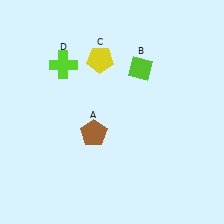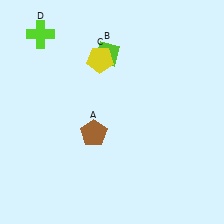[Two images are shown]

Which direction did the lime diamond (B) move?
The lime diamond (B) moved left.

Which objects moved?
The objects that moved are: the lime diamond (B), the lime cross (D).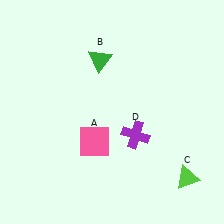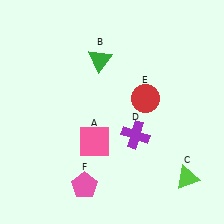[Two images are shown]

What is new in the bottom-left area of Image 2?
A pink pentagon (F) was added in the bottom-left area of Image 2.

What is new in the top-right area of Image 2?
A red circle (E) was added in the top-right area of Image 2.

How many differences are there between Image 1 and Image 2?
There are 2 differences between the two images.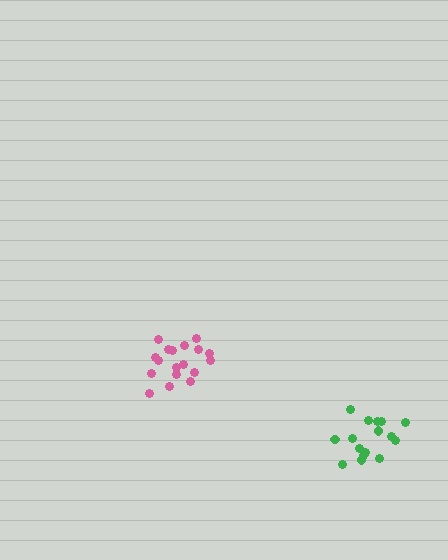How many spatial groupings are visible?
There are 2 spatial groupings.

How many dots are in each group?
Group 1: 18 dots, Group 2: 16 dots (34 total).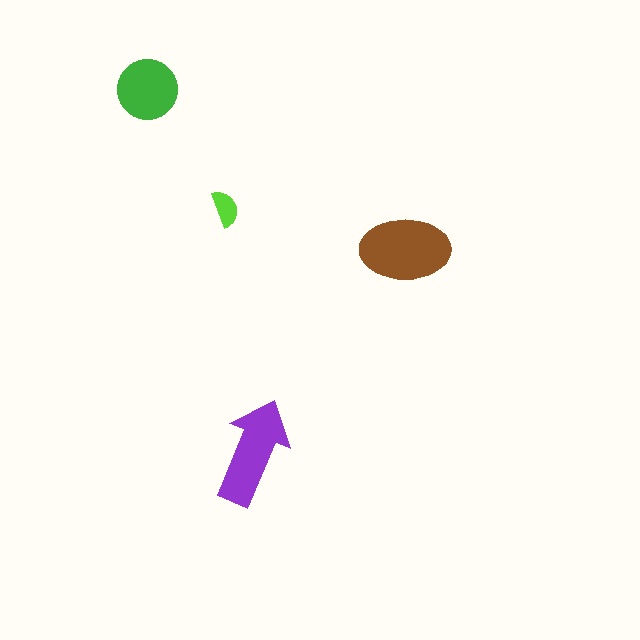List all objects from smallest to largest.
The lime semicircle, the green circle, the purple arrow, the brown ellipse.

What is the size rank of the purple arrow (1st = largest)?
2nd.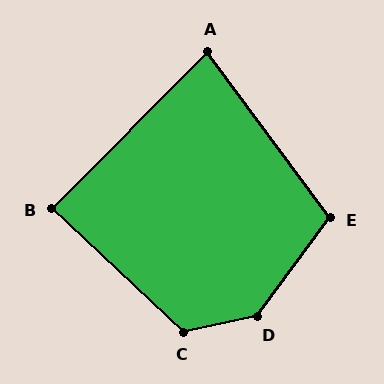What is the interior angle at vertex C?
Approximately 124 degrees (obtuse).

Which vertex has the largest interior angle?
D, at approximately 138 degrees.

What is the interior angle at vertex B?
Approximately 88 degrees (approximately right).